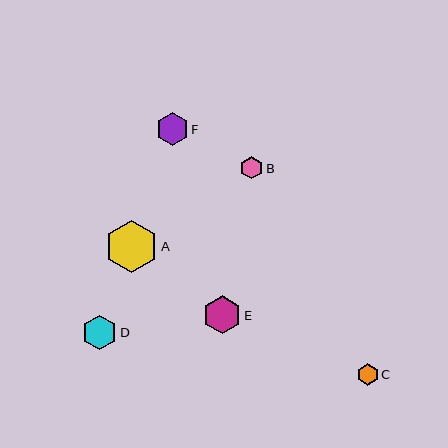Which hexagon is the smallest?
Hexagon C is the smallest with a size of approximately 21 pixels.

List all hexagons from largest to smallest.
From largest to smallest: A, E, D, F, B, C.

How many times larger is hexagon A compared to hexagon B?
Hexagon A is approximately 2.3 times the size of hexagon B.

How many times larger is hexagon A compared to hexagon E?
Hexagon A is approximately 1.4 times the size of hexagon E.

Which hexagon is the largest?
Hexagon A is the largest with a size of approximately 52 pixels.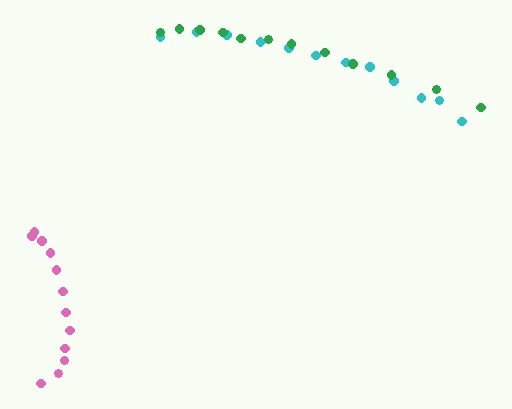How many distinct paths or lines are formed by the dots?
There are 3 distinct paths.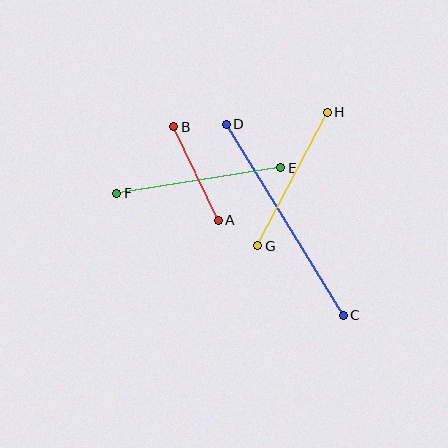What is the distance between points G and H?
The distance is approximately 151 pixels.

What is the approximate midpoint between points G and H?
The midpoint is at approximately (292, 179) pixels.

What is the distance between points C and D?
The distance is approximately 224 pixels.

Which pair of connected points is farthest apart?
Points C and D are farthest apart.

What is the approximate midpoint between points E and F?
The midpoint is at approximately (199, 181) pixels.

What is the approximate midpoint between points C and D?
The midpoint is at approximately (285, 220) pixels.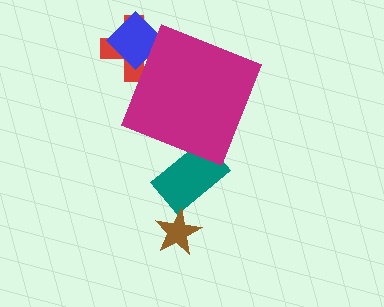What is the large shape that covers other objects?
A magenta diamond.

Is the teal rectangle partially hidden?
Yes, the teal rectangle is partially hidden behind the magenta diamond.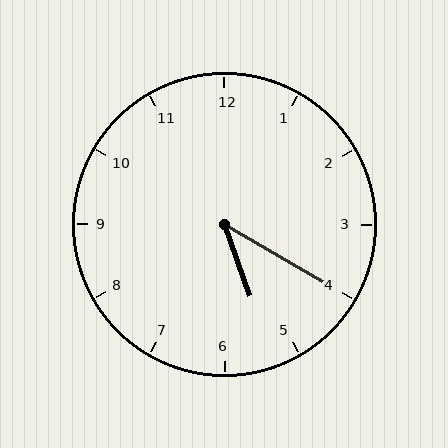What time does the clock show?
5:20.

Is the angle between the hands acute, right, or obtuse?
It is acute.